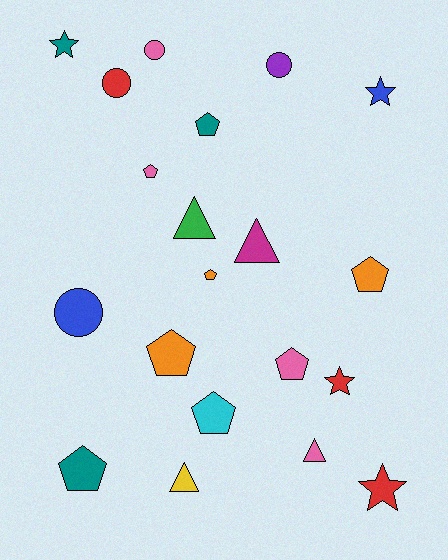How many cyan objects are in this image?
There is 1 cyan object.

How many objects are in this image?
There are 20 objects.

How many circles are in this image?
There are 4 circles.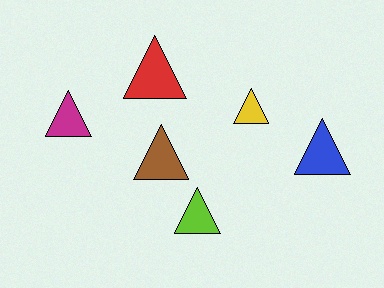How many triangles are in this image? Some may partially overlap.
There are 6 triangles.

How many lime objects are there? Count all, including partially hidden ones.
There is 1 lime object.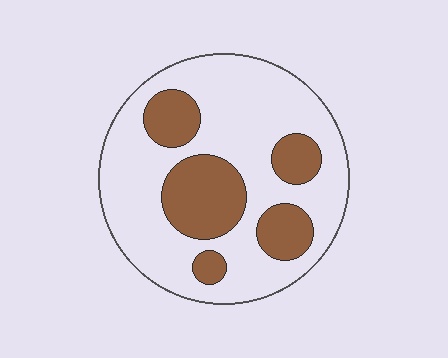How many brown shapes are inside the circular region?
5.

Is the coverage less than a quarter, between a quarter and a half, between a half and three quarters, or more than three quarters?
Between a quarter and a half.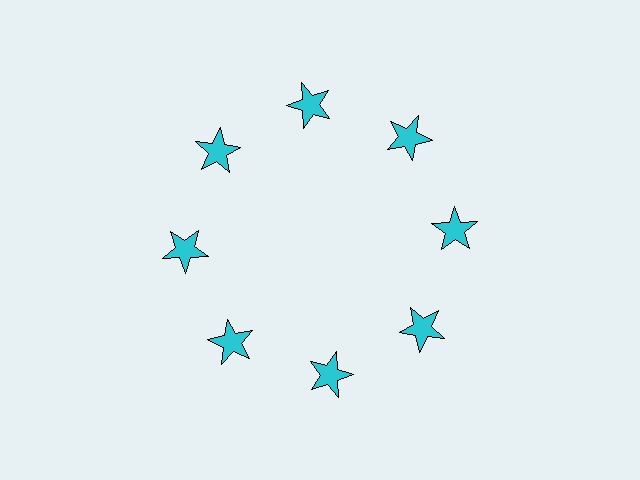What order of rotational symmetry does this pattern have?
This pattern has 8-fold rotational symmetry.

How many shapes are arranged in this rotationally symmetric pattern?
There are 8 shapes, arranged in 8 groups of 1.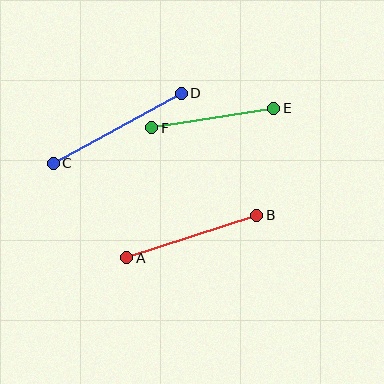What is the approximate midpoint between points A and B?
The midpoint is at approximately (192, 237) pixels.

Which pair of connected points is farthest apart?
Points C and D are farthest apart.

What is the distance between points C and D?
The distance is approximately 146 pixels.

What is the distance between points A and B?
The distance is approximately 137 pixels.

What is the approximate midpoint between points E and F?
The midpoint is at approximately (213, 118) pixels.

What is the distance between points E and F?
The distance is approximately 124 pixels.